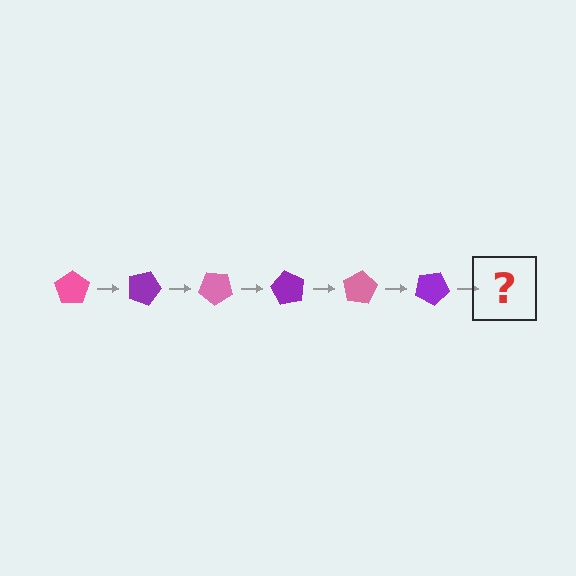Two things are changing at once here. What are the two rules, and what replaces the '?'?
The two rules are that it rotates 20 degrees each step and the color cycles through pink and purple. The '?' should be a pink pentagon, rotated 120 degrees from the start.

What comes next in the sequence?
The next element should be a pink pentagon, rotated 120 degrees from the start.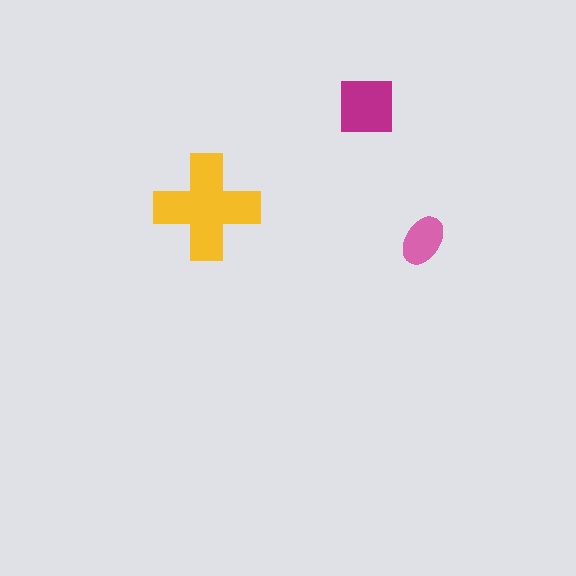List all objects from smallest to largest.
The pink ellipse, the magenta square, the yellow cross.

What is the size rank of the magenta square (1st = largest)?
2nd.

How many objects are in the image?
There are 3 objects in the image.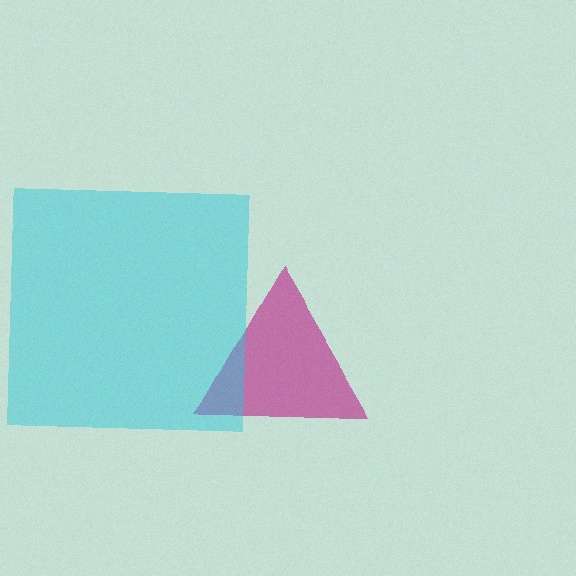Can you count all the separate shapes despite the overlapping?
Yes, there are 2 separate shapes.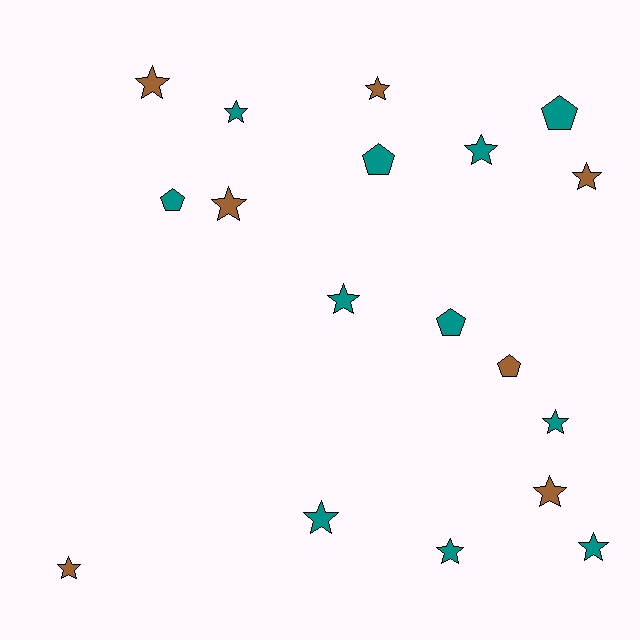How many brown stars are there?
There are 6 brown stars.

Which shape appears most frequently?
Star, with 13 objects.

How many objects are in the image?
There are 18 objects.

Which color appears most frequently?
Teal, with 11 objects.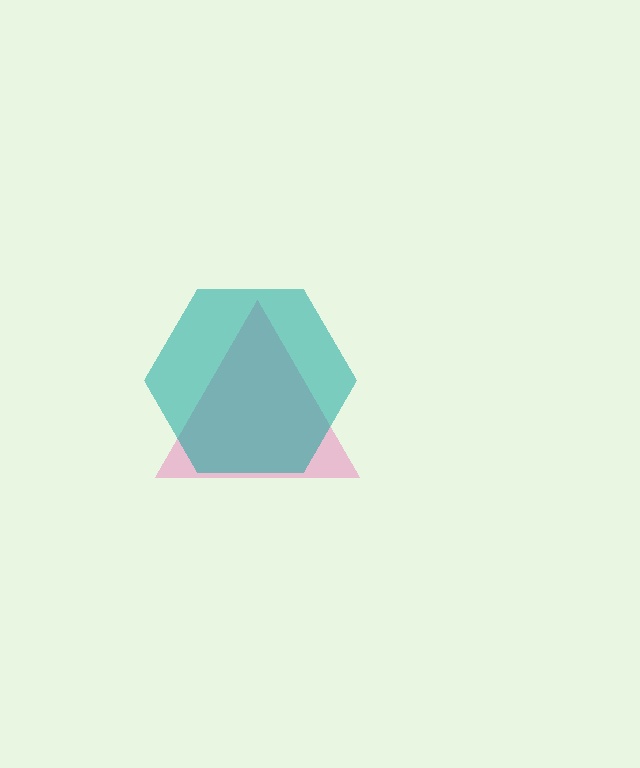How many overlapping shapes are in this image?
There are 2 overlapping shapes in the image.